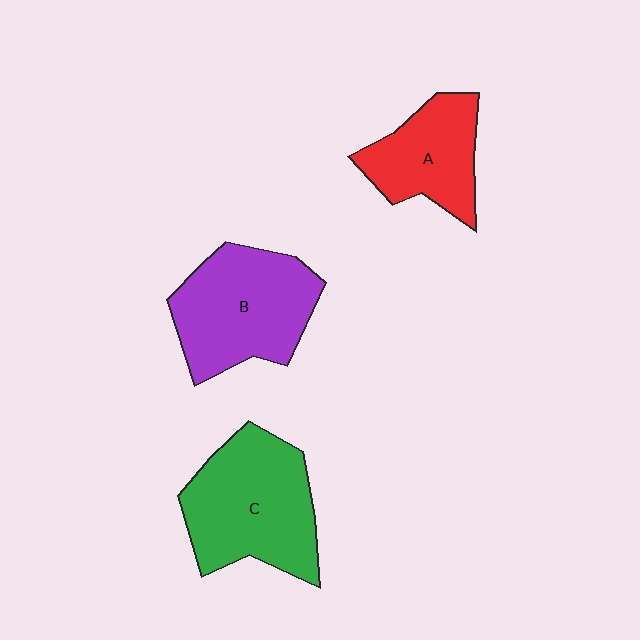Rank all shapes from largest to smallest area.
From largest to smallest: C (green), B (purple), A (red).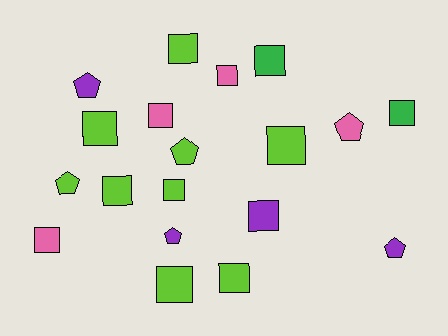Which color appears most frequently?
Lime, with 9 objects.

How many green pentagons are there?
There are no green pentagons.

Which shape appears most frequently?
Square, with 13 objects.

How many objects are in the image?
There are 19 objects.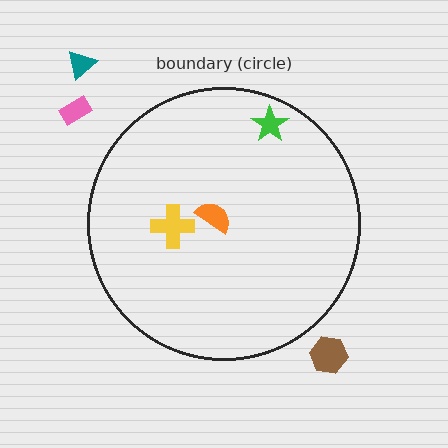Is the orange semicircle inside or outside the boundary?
Inside.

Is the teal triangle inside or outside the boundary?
Outside.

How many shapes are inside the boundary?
3 inside, 3 outside.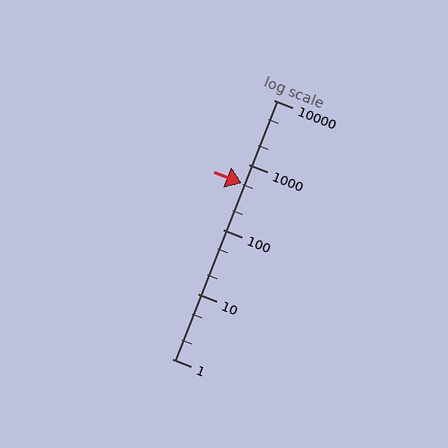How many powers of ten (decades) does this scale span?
The scale spans 4 decades, from 1 to 10000.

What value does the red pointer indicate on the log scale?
The pointer indicates approximately 510.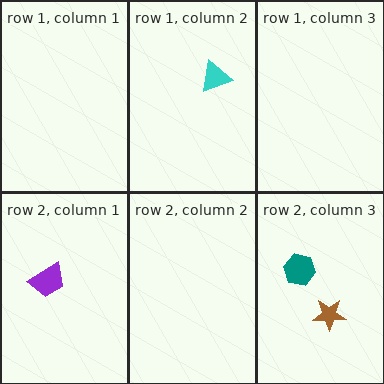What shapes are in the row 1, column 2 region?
The cyan triangle.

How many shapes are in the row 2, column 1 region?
1.